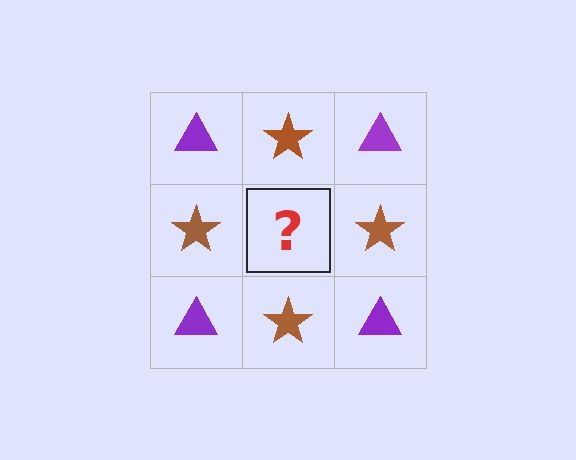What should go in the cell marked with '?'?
The missing cell should contain a purple triangle.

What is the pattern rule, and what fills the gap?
The rule is that it alternates purple triangle and brown star in a checkerboard pattern. The gap should be filled with a purple triangle.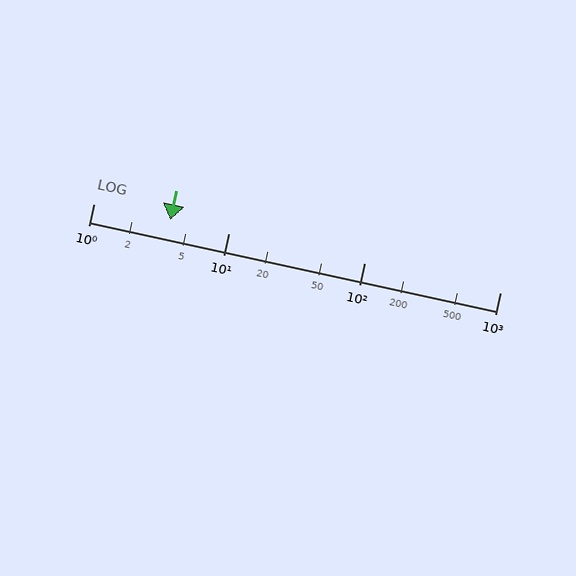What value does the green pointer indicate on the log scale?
The pointer indicates approximately 3.7.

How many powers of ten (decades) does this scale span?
The scale spans 3 decades, from 1 to 1000.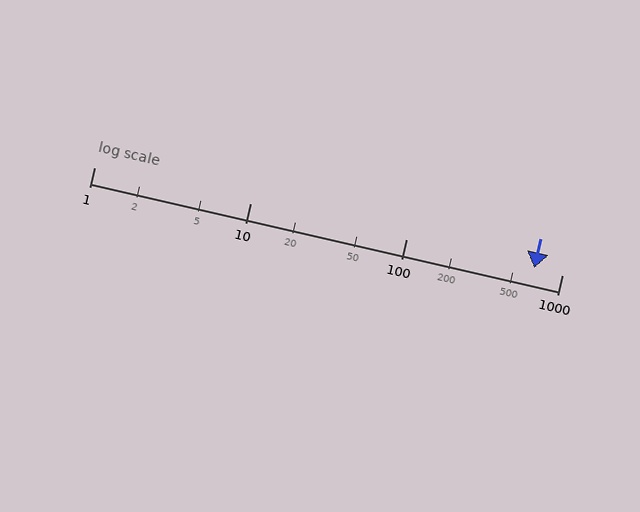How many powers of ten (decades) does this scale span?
The scale spans 3 decades, from 1 to 1000.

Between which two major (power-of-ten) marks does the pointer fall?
The pointer is between 100 and 1000.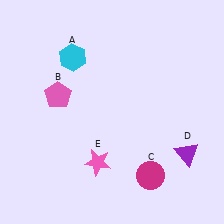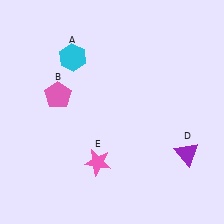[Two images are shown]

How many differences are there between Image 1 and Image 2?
There is 1 difference between the two images.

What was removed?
The magenta circle (C) was removed in Image 2.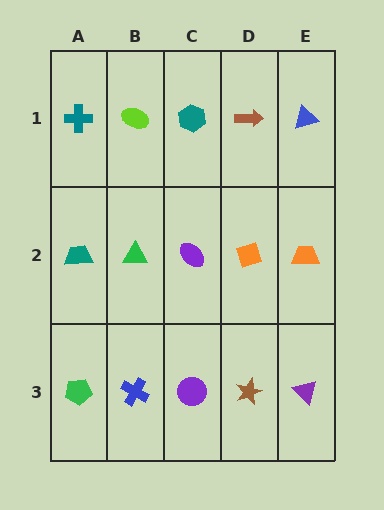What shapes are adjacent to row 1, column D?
An orange diamond (row 2, column D), a teal hexagon (row 1, column C), a blue triangle (row 1, column E).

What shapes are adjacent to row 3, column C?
A purple ellipse (row 2, column C), a blue cross (row 3, column B), a brown star (row 3, column D).